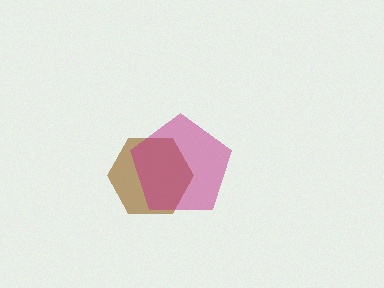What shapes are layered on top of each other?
The layered shapes are: a brown hexagon, a magenta pentagon.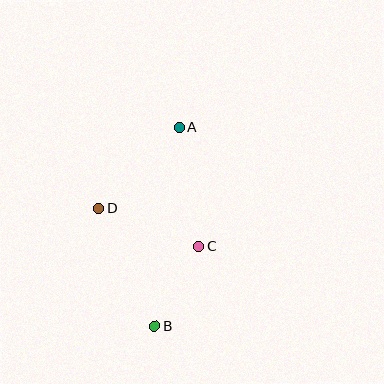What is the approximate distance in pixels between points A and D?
The distance between A and D is approximately 114 pixels.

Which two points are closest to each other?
Points B and C are closest to each other.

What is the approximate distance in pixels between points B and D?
The distance between B and D is approximately 130 pixels.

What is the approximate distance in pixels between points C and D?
The distance between C and D is approximately 106 pixels.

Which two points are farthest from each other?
Points A and B are farthest from each other.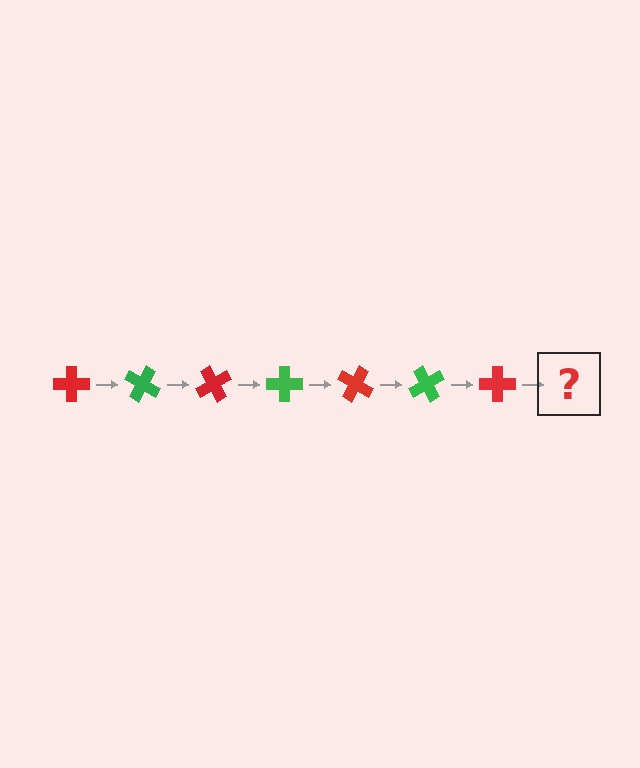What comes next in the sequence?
The next element should be a green cross, rotated 210 degrees from the start.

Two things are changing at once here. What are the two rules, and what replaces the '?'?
The two rules are that it rotates 30 degrees each step and the color cycles through red and green. The '?' should be a green cross, rotated 210 degrees from the start.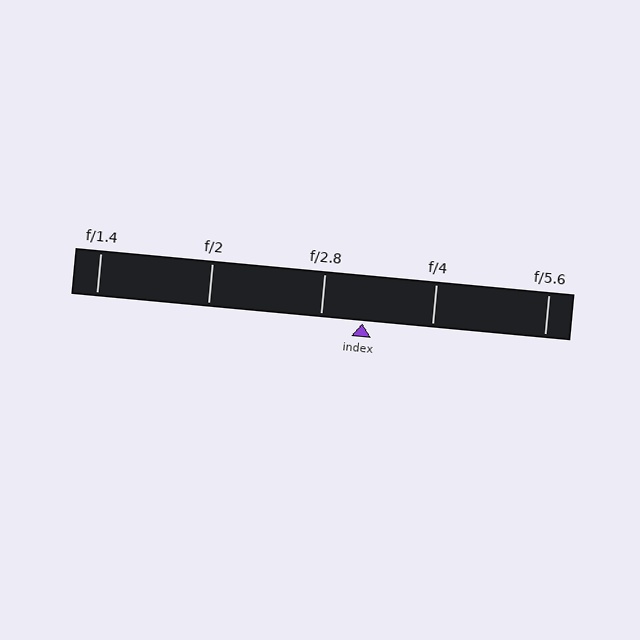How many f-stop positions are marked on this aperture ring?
There are 5 f-stop positions marked.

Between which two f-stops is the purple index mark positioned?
The index mark is between f/2.8 and f/4.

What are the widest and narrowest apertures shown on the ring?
The widest aperture shown is f/1.4 and the narrowest is f/5.6.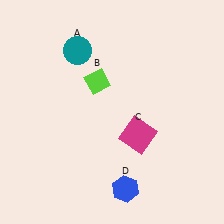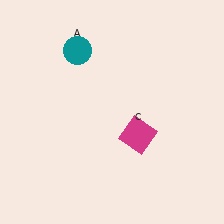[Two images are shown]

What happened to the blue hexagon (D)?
The blue hexagon (D) was removed in Image 2. It was in the bottom-right area of Image 1.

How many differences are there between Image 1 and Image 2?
There are 2 differences between the two images.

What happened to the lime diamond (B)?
The lime diamond (B) was removed in Image 2. It was in the top-left area of Image 1.